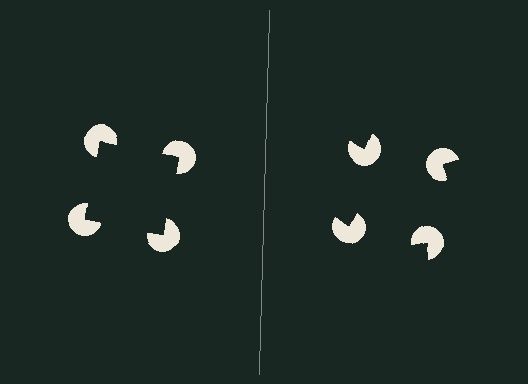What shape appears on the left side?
An illusory square.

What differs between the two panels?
The pac-man discs are positioned identically on both sides; only the wedge orientations differ. On the left they align to a square; on the right they are misaligned.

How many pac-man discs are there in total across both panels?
8 — 4 on each side.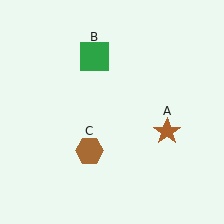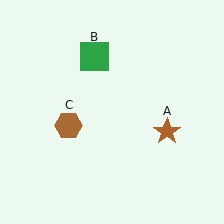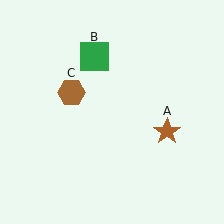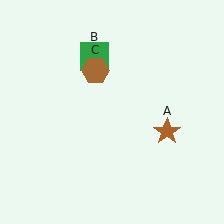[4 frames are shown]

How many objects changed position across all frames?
1 object changed position: brown hexagon (object C).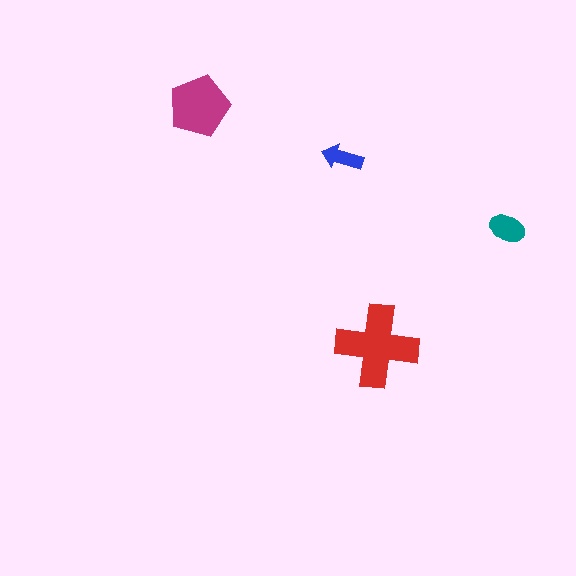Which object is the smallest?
The blue arrow.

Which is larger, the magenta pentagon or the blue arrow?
The magenta pentagon.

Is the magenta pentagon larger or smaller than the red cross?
Smaller.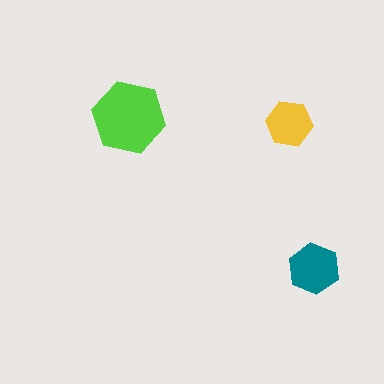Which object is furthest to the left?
The lime hexagon is leftmost.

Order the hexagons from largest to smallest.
the lime one, the teal one, the yellow one.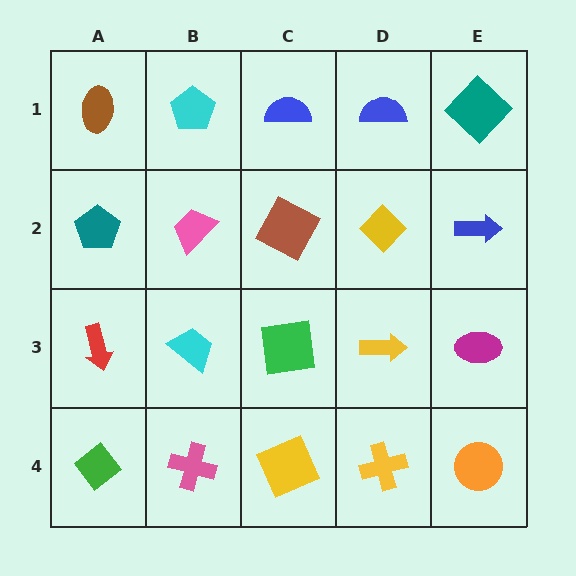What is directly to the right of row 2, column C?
A yellow diamond.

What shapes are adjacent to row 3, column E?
A blue arrow (row 2, column E), an orange circle (row 4, column E), a yellow arrow (row 3, column D).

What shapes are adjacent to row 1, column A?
A teal pentagon (row 2, column A), a cyan pentagon (row 1, column B).